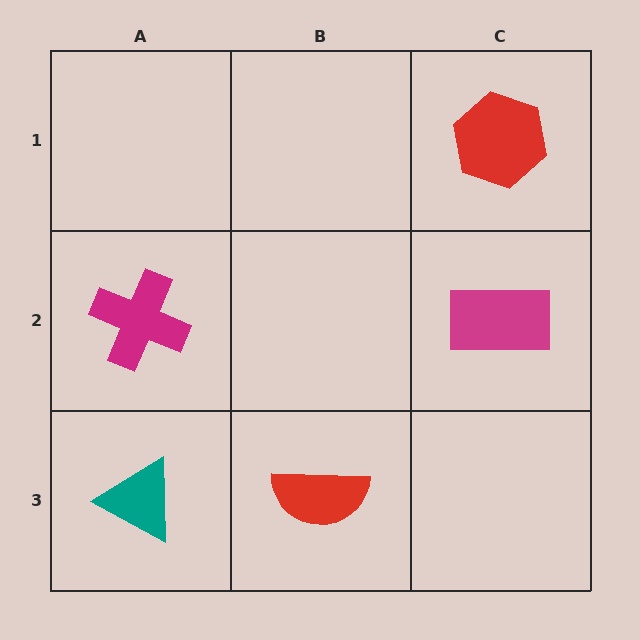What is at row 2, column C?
A magenta rectangle.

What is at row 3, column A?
A teal triangle.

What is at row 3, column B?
A red semicircle.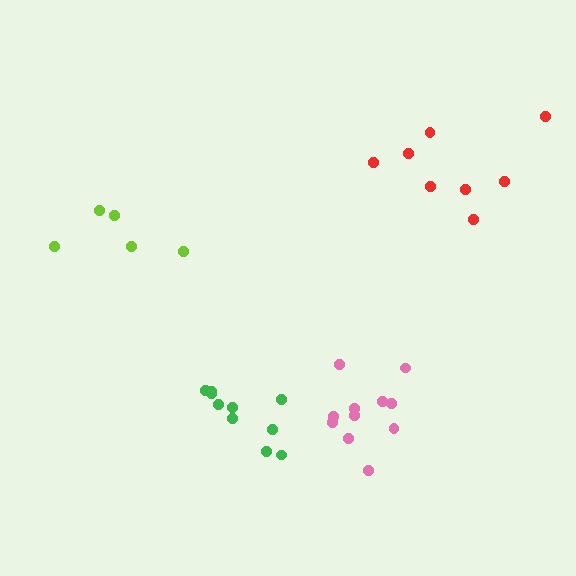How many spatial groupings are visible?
There are 4 spatial groupings.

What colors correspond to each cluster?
The clusters are colored: lime, green, pink, red.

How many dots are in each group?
Group 1: 5 dots, Group 2: 10 dots, Group 3: 11 dots, Group 4: 8 dots (34 total).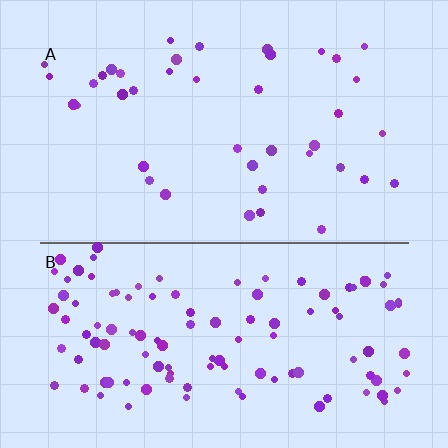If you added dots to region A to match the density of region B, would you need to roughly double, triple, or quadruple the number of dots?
Approximately triple.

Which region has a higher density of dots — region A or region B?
B (the bottom).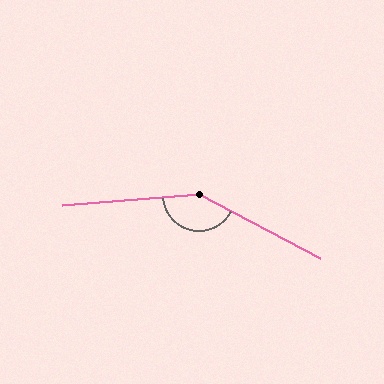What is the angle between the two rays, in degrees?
Approximately 148 degrees.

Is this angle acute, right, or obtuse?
It is obtuse.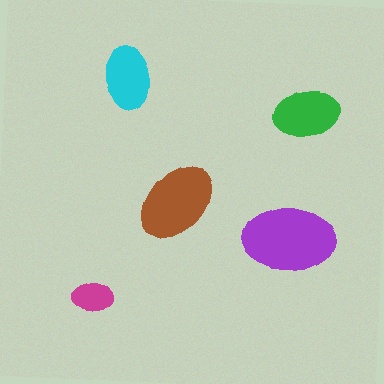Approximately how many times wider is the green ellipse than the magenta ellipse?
About 1.5 times wider.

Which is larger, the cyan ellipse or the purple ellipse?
The purple one.